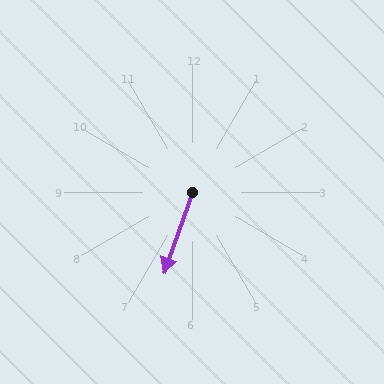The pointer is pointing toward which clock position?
Roughly 7 o'clock.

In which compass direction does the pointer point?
South.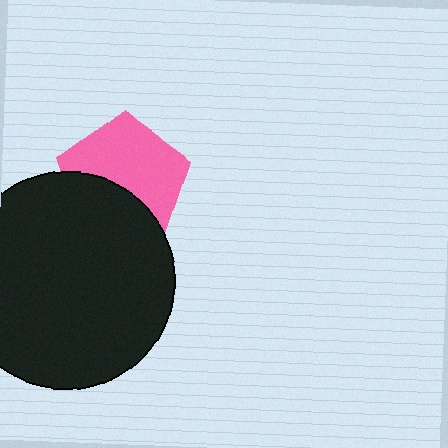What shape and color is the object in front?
The object in front is a black circle.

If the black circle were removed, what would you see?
You would see the complete pink pentagon.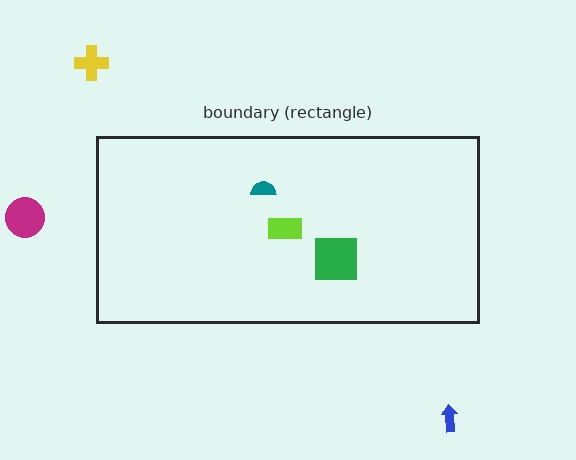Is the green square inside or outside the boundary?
Inside.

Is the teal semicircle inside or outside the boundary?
Inside.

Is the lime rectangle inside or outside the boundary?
Inside.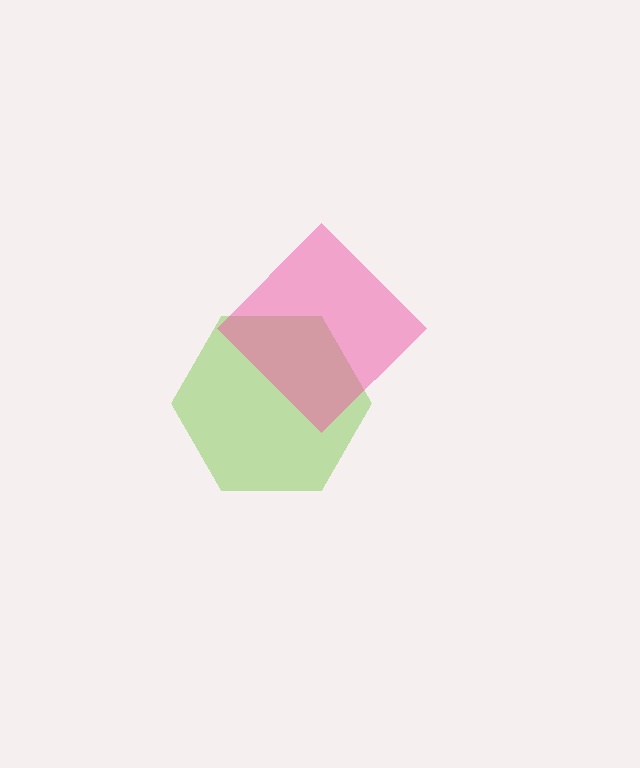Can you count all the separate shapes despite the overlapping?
Yes, there are 2 separate shapes.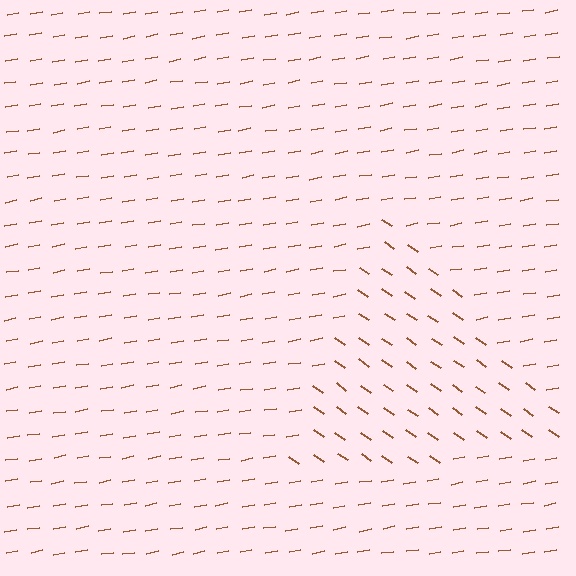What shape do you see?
I see a triangle.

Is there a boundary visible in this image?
Yes, there is a texture boundary formed by a change in line orientation.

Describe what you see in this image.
The image is filled with small brown line segments. A triangle region in the image has lines oriented differently from the surrounding lines, creating a visible texture boundary.